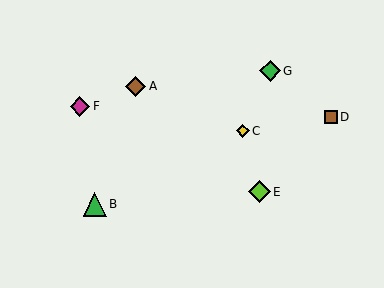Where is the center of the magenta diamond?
The center of the magenta diamond is at (80, 106).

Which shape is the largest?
The green triangle (labeled B) is the largest.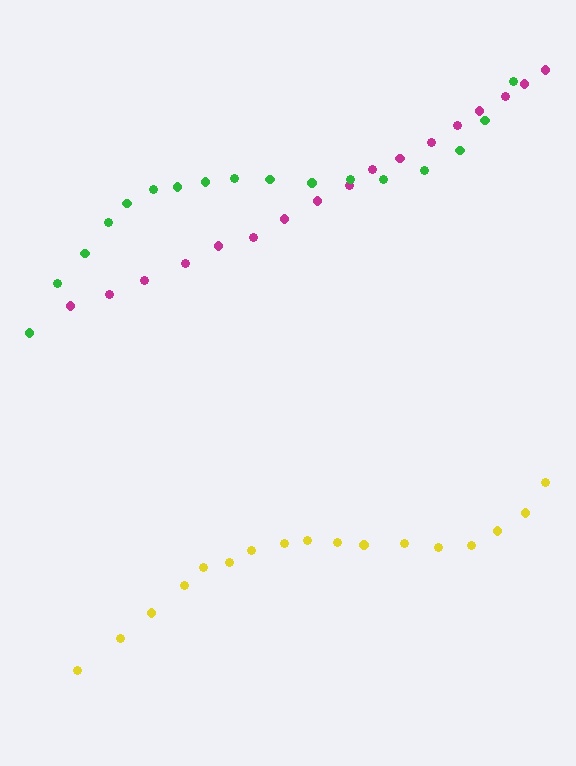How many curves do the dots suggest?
There are 3 distinct paths.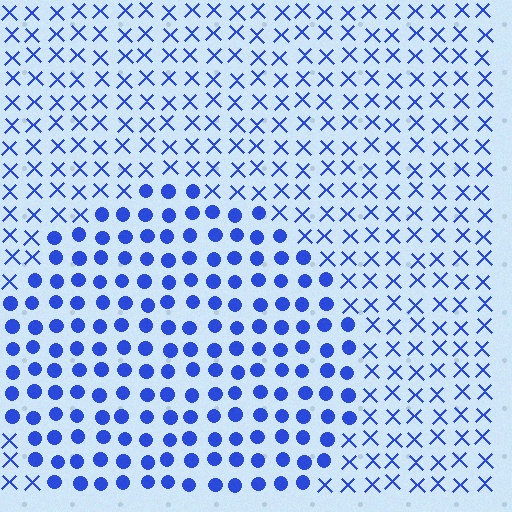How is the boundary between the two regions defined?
The boundary is defined by a change in element shape: circles inside vs. X marks outside. All elements share the same color and spacing.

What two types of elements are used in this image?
The image uses circles inside the circle region and X marks outside it.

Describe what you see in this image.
The image is filled with small blue elements arranged in a uniform grid. A circle-shaped region contains circles, while the surrounding area contains X marks. The boundary is defined purely by the change in element shape.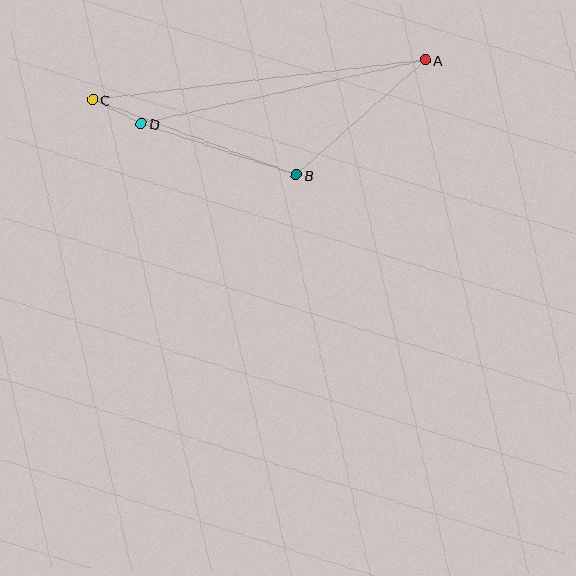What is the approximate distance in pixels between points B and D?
The distance between B and D is approximately 164 pixels.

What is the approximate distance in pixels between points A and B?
The distance between A and B is approximately 173 pixels.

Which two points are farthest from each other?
Points A and C are farthest from each other.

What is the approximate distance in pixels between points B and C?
The distance between B and C is approximately 217 pixels.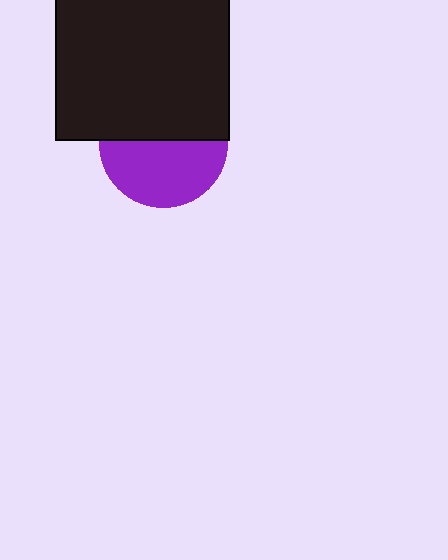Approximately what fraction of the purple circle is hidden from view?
Roughly 48% of the purple circle is hidden behind the black square.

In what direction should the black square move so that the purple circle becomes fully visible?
The black square should move up. That is the shortest direction to clear the overlap and leave the purple circle fully visible.